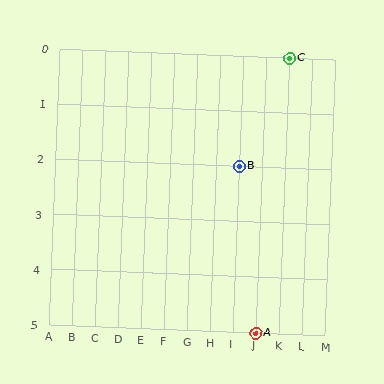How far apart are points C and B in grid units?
Points C and B are 2 columns and 2 rows apart (about 2.8 grid units diagonally).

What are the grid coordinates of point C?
Point C is at grid coordinates (K, 0).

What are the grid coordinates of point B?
Point B is at grid coordinates (I, 2).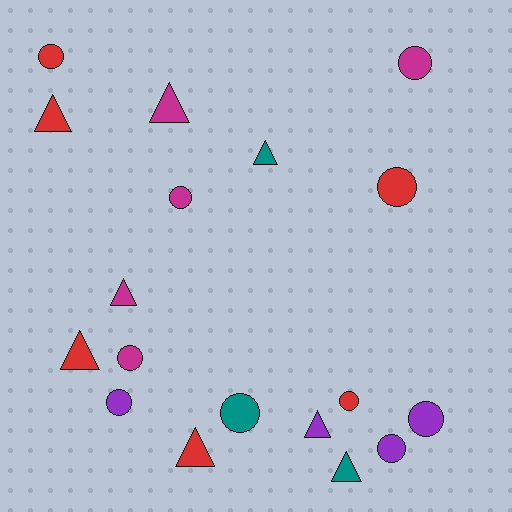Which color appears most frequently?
Red, with 6 objects.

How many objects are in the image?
There are 18 objects.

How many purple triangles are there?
There is 1 purple triangle.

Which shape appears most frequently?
Circle, with 10 objects.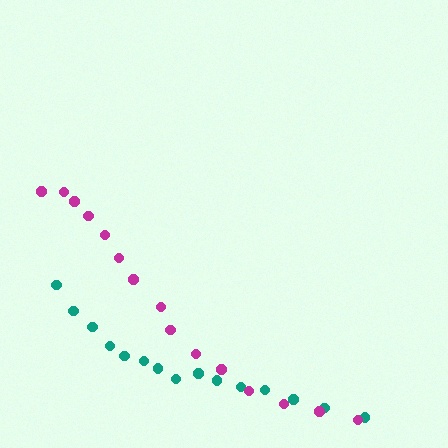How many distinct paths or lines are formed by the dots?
There are 2 distinct paths.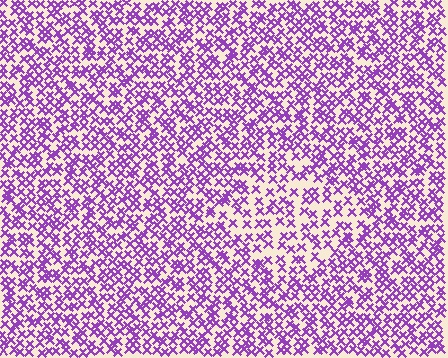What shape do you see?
I see a diamond.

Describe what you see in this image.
The image contains small purple elements arranged at two different densities. A diamond-shaped region is visible where the elements are less densely packed than the surrounding area.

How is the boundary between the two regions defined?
The boundary is defined by a change in element density (approximately 1.7x ratio). All elements are the same color, size, and shape.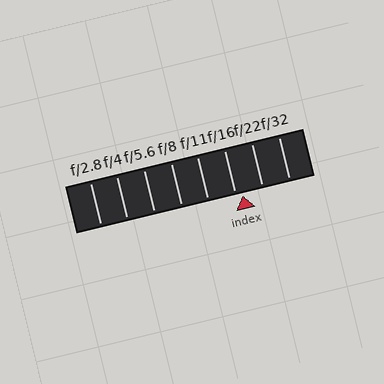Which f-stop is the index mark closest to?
The index mark is closest to f/16.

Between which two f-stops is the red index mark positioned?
The index mark is between f/16 and f/22.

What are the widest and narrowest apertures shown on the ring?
The widest aperture shown is f/2.8 and the narrowest is f/32.